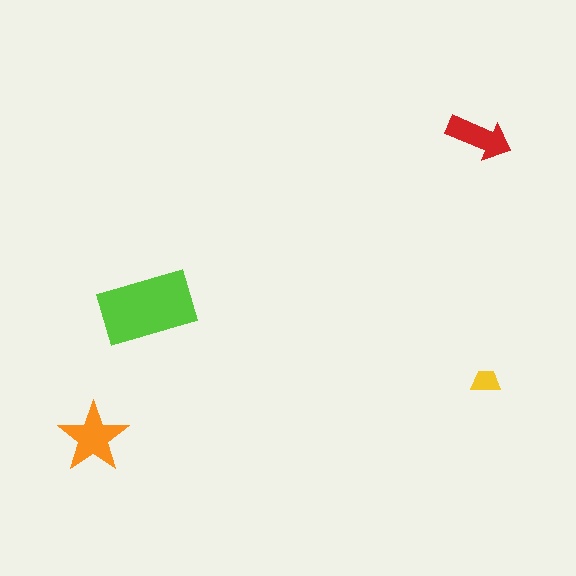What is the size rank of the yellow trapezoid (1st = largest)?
4th.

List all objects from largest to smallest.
The lime rectangle, the orange star, the red arrow, the yellow trapezoid.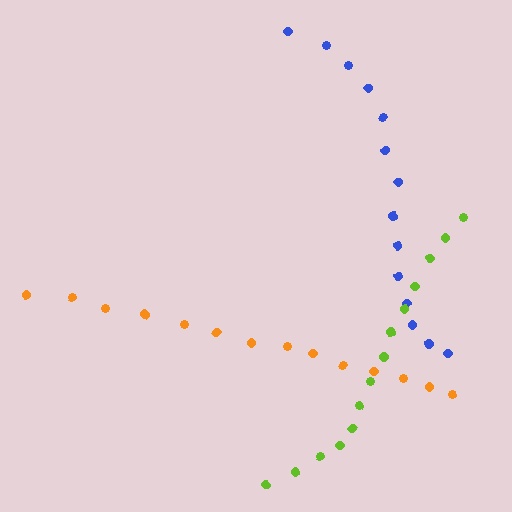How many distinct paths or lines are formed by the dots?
There are 3 distinct paths.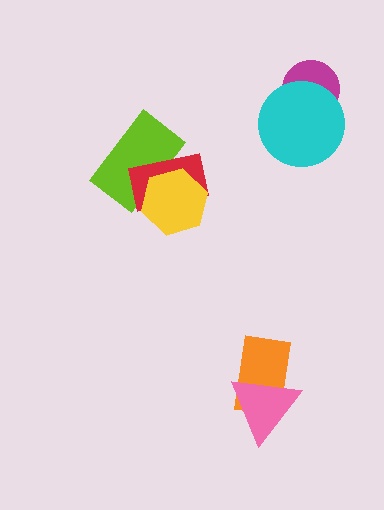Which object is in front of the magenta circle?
The cyan circle is in front of the magenta circle.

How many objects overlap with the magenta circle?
1 object overlaps with the magenta circle.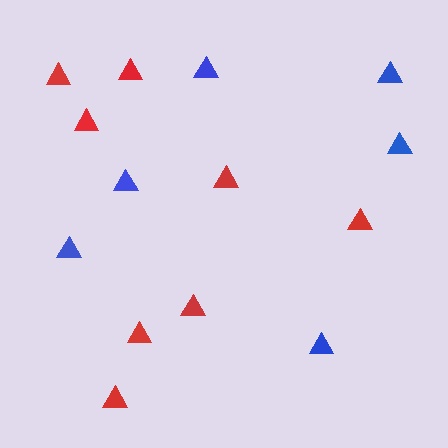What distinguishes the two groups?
There are 2 groups: one group of blue triangles (6) and one group of red triangles (8).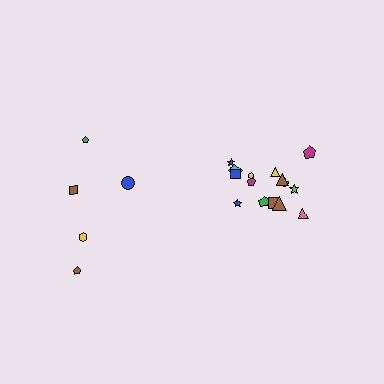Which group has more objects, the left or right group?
The right group.